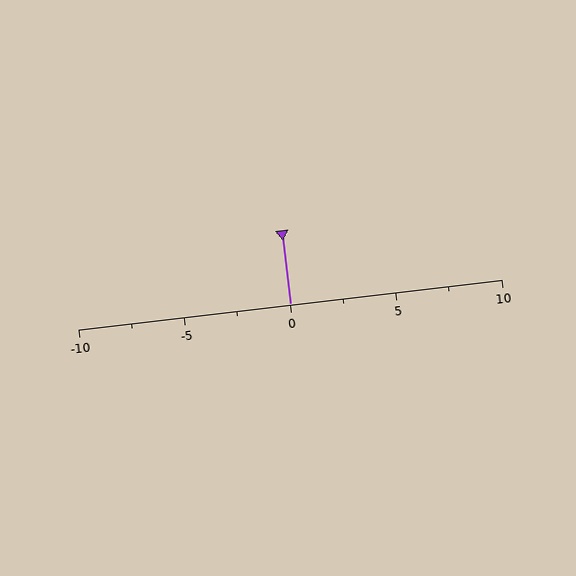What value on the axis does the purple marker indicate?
The marker indicates approximately 0.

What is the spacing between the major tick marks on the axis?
The major ticks are spaced 5 apart.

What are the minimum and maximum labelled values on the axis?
The axis runs from -10 to 10.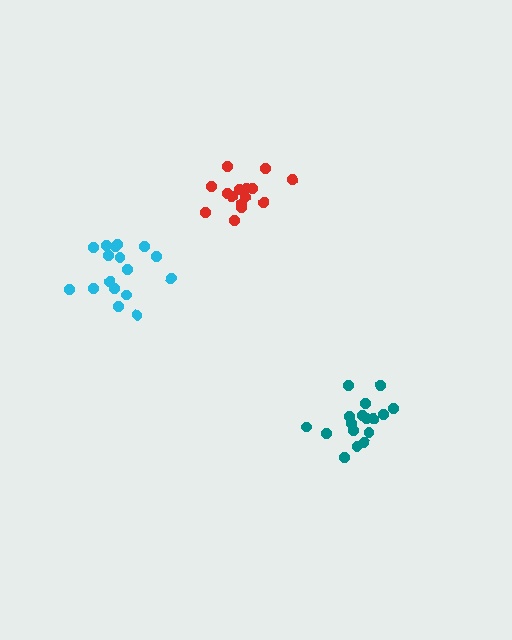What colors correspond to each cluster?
The clusters are colored: teal, cyan, red.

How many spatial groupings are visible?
There are 3 spatial groupings.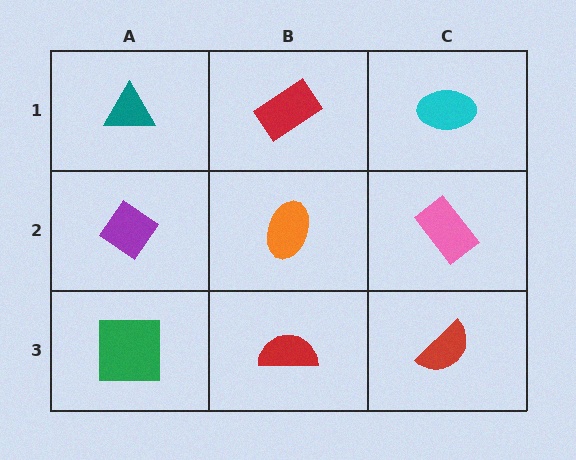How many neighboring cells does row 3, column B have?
3.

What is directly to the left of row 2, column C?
An orange ellipse.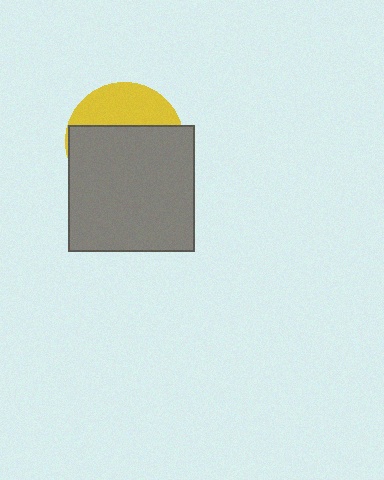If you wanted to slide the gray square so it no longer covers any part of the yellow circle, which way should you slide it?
Slide it down — that is the most direct way to separate the two shapes.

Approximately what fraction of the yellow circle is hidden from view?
Roughly 66% of the yellow circle is hidden behind the gray square.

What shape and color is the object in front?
The object in front is a gray square.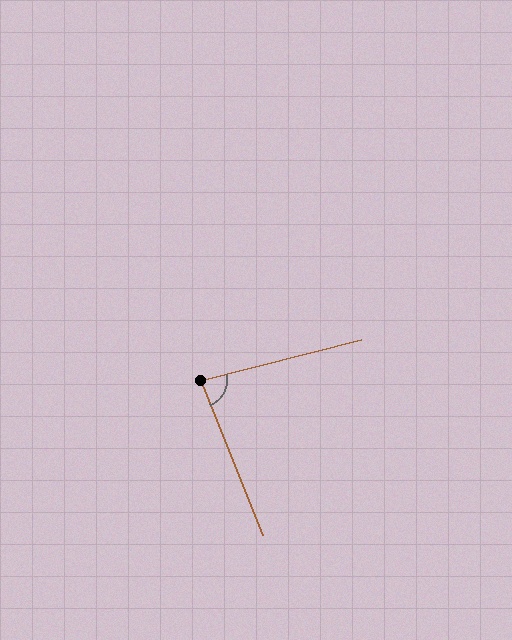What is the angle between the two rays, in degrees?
Approximately 82 degrees.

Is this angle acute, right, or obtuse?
It is acute.